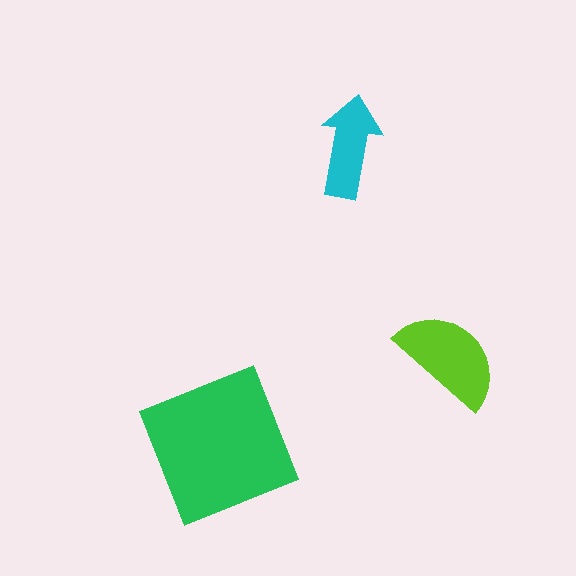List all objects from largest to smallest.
The green square, the lime semicircle, the cyan arrow.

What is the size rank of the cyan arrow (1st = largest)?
3rd.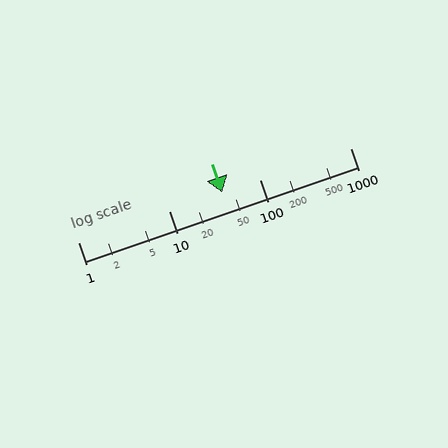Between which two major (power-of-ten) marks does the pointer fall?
The pointer is between 10 and 100.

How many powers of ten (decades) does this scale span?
The scale spans 3 decades, from 1 to 1000.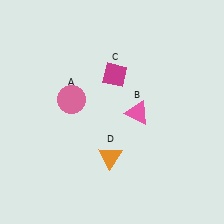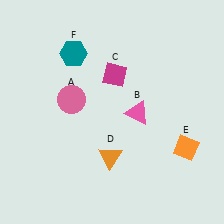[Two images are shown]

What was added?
An orange diamond (E), a teal hexagon (F) were added in Image 2.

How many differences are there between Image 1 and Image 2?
There are 2 differences between the two images.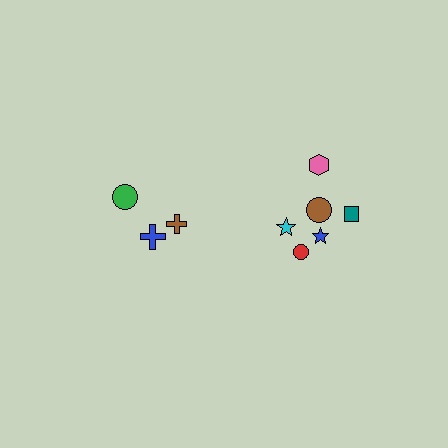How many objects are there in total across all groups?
There are 9 objects.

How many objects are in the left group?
There are 3 objects.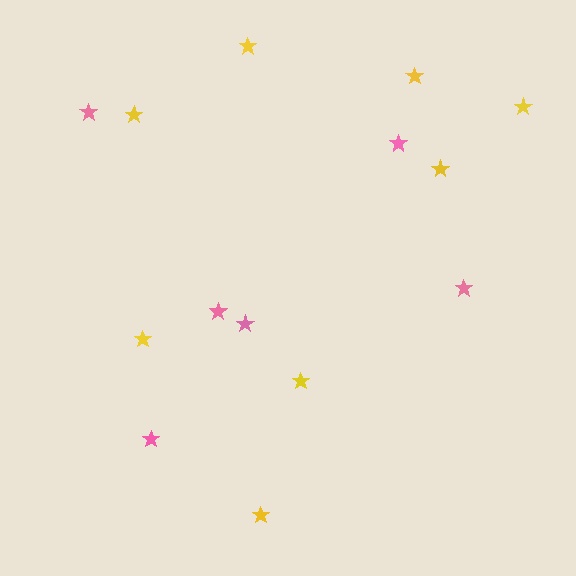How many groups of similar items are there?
There are 2 groups: one group of yellow stars (8) and one group of pink stars (6).